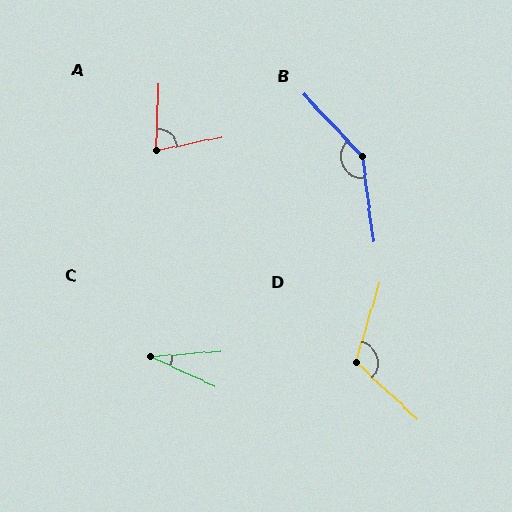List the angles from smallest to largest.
C (28°), A (76°), D (116°), B (144°).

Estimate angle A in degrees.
Approximately 76 degrees.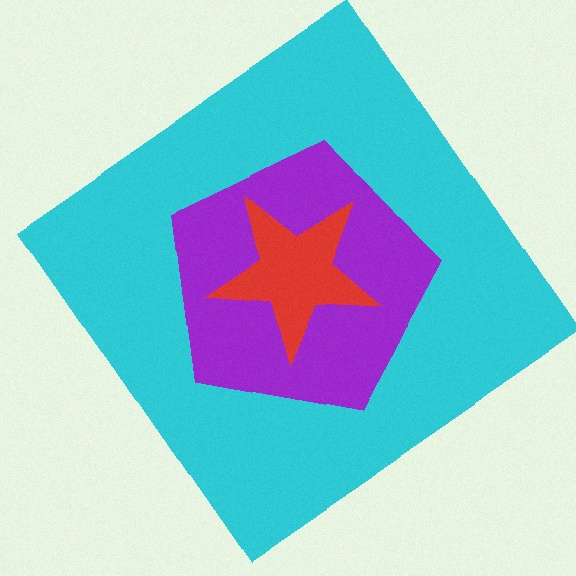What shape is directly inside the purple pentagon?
The red star.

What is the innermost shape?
The red star.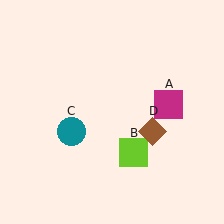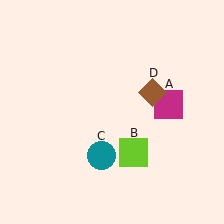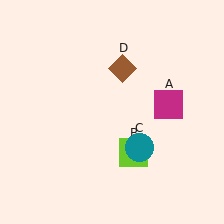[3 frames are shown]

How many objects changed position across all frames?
2 objects changed position: teal circle (object C), brown diamond (object D).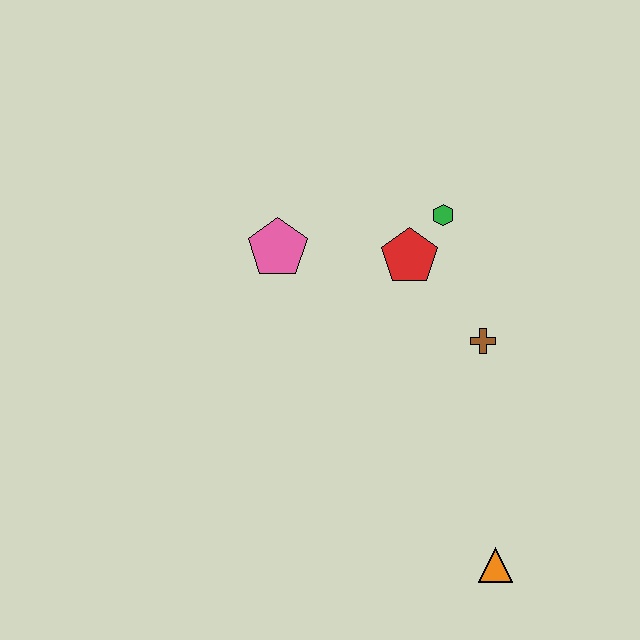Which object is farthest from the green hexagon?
The orange triangle is farthest from the green hexagon.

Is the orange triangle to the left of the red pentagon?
No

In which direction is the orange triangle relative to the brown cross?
The orange triangle is below the brown cross.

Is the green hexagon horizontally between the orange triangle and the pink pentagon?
Yes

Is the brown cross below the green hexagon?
Yes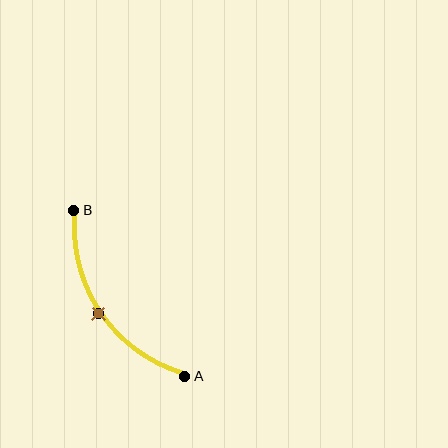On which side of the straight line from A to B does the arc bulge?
The arc bulges below and to the left of the straight line connecting A and B.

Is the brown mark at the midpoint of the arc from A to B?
Yes. The brown mark lies on the arc at equal arc-length from both A and B — it is the arc midpoint.